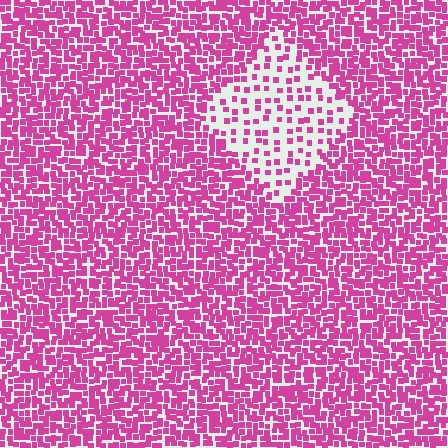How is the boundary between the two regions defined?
The boundary is defined by a change in element density (approximately 2.8x ratio). All elements are the same color, size, and shape.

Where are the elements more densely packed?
The elements are more densely packed outside the diamond boundary.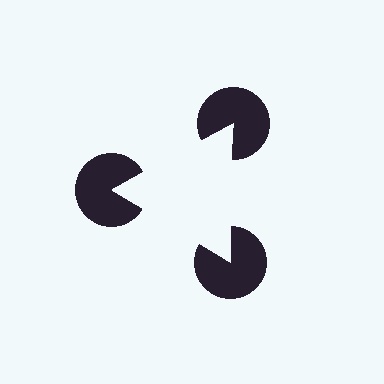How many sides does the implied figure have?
3 sides.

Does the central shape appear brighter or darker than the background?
It typically appears slightly brighter than the background, even though no actual brightness change is drawn.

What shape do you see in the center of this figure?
An illusory triangle — its edges are inferred from the aligned wedge cuts in the pac-man discs, not physically drawn.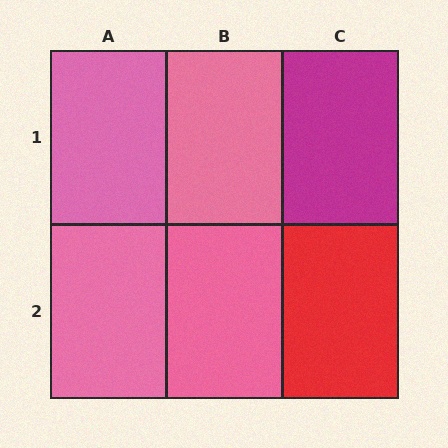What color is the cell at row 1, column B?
Pink.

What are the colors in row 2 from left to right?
Pink, pink, red.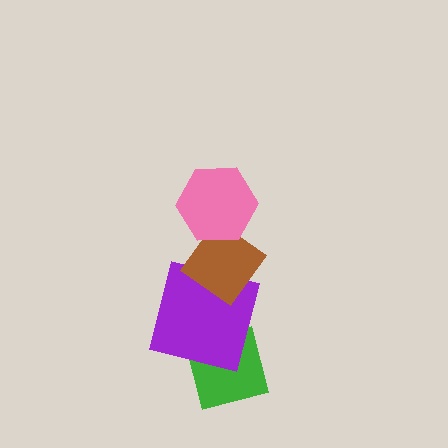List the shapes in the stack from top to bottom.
From top to bottom: the pink hexagon, the brown diamond, the purple square, the green square.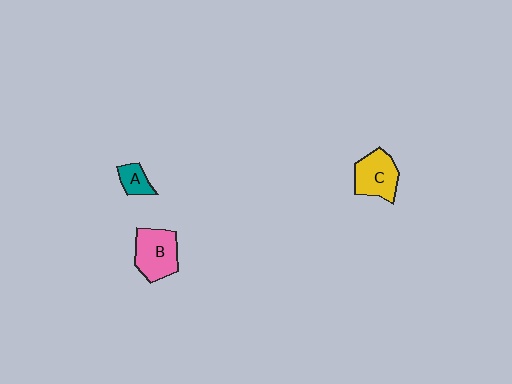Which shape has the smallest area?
Shape A (teal).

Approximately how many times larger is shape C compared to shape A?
Approximately 2.0 times.